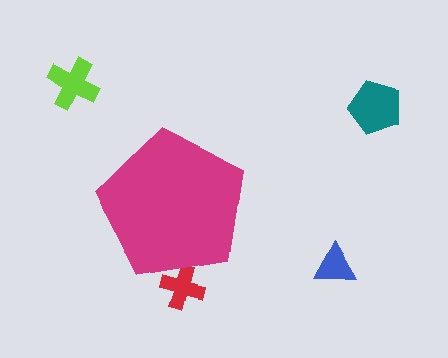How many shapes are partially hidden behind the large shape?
1 shape is partially hidden.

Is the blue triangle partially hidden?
No, the blue triangle is fully visible.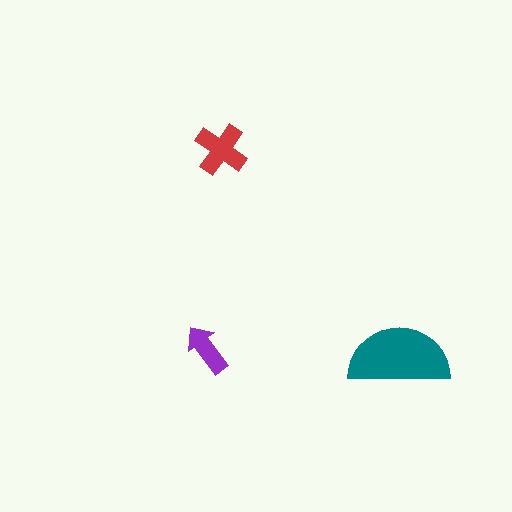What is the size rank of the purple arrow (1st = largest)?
3rd.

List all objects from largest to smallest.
The teal semicircle, the red cross, the purple arrow.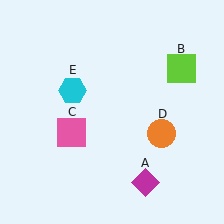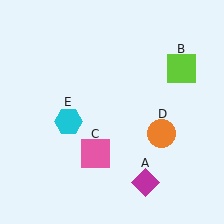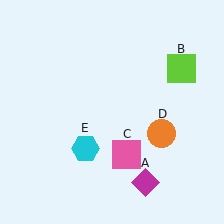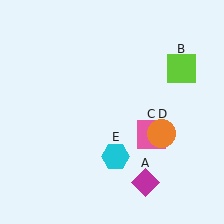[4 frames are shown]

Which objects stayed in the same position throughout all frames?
Magenta diamond (object A) and lime square (object B) and orange circle (object D) remained stationary.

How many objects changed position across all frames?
2 objects changed position: pink square (object C), cyan hexagon (object E).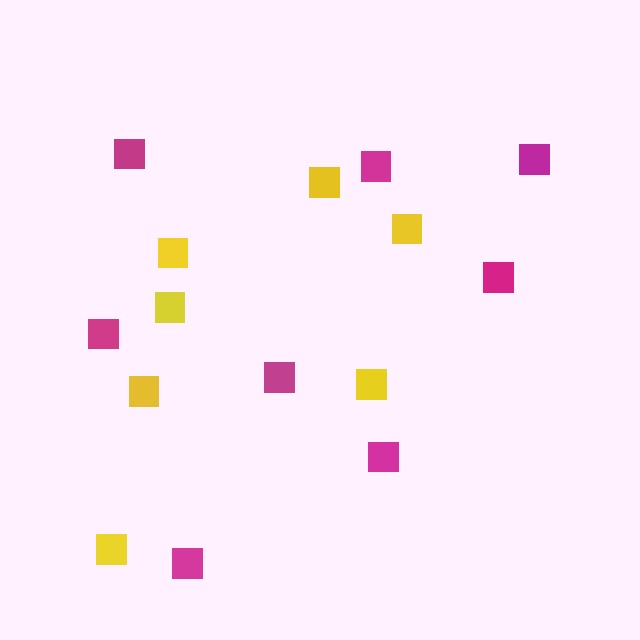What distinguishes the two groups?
There are 2 groups: one group of yellow squares (7) and one group of magenta squares (8).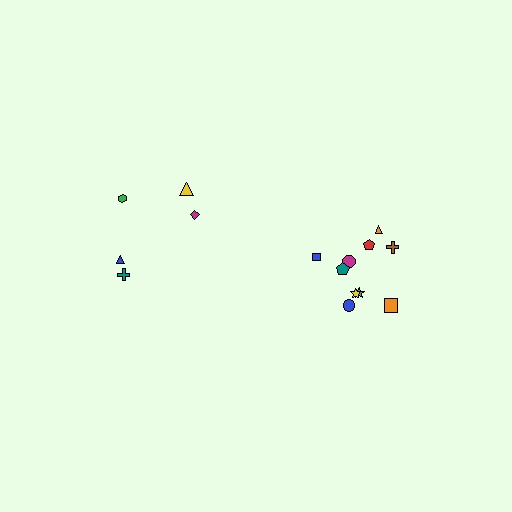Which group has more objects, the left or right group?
The right group.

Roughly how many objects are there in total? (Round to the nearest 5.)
Roughly 15 objects in total.